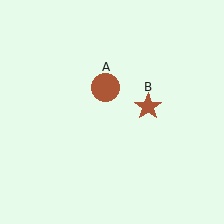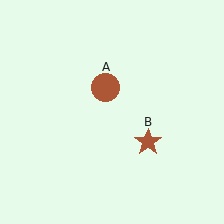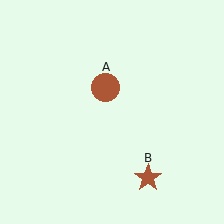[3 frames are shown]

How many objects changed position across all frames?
1 object changed position: brown star (object B).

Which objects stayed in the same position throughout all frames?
Brown circle (object A) remained stationary.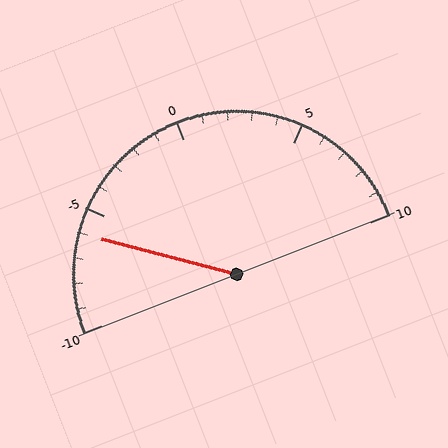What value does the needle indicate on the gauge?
The needle indicates approximately -6.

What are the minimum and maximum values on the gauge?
The gauge ranges from -10 to 10.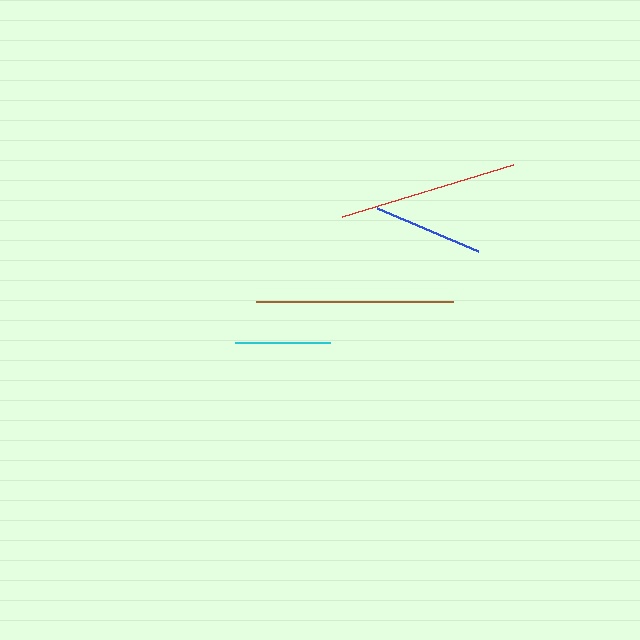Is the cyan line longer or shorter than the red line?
The red line is longer than the cyan line.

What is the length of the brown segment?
The brown segment is approximately 197 pixels long.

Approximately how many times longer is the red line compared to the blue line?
The red line is approximately 1.6 times the length of the blue line.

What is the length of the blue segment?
The blue segment is approximately 109 pixels long.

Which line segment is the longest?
The brown line is the longest at approximately 197 pixels.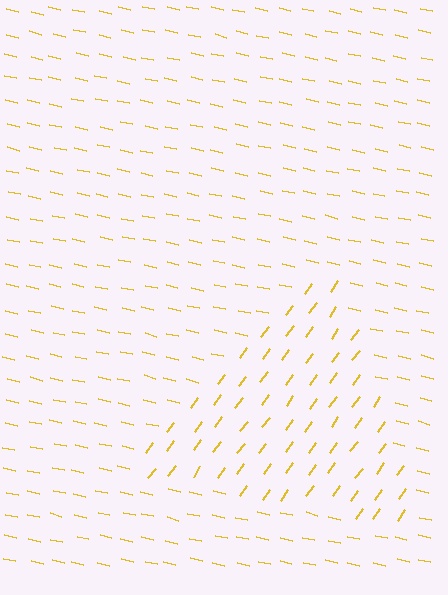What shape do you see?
I see a triangle.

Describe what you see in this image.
The image is filled with small yellow line segments. A triangle region in the image has lines oriented differently from the surrounding lines, creating a visible texture boundary.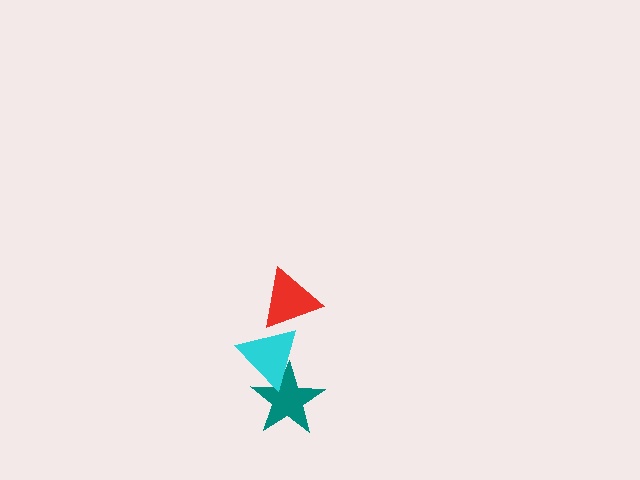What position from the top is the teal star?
The teal star is 3rd from the top.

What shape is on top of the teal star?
The cyan triangle is on top of the teal star.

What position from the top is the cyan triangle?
The cyan triangle is 2nd from the top.